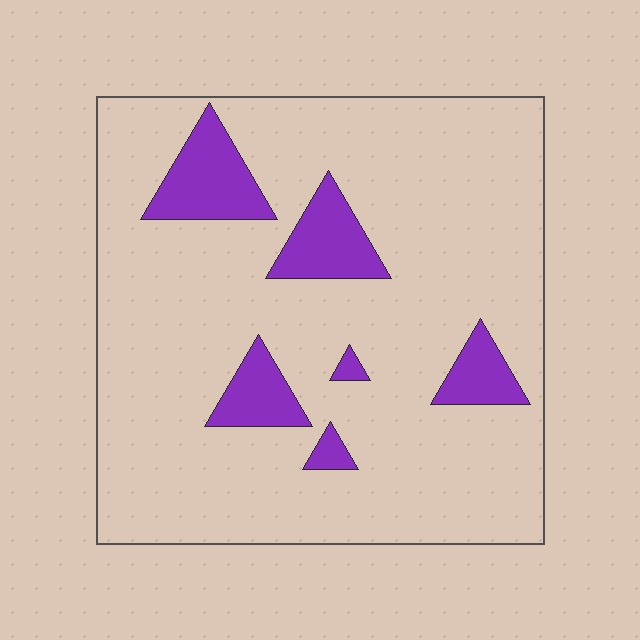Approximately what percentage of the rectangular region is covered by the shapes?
Approximately 15%.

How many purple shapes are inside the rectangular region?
6.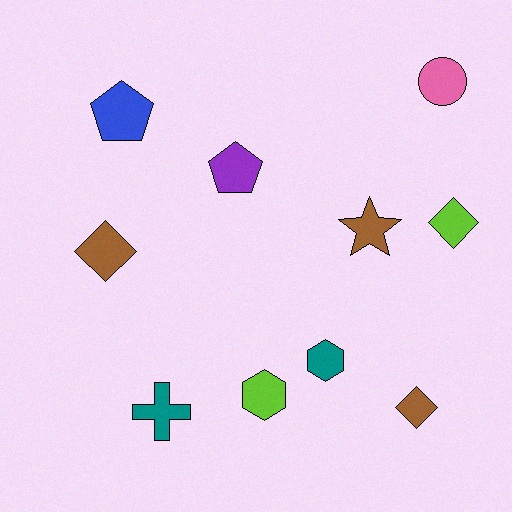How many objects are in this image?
There are 10 objects.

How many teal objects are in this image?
There are 2 teal objects.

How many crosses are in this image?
There is 1 cross.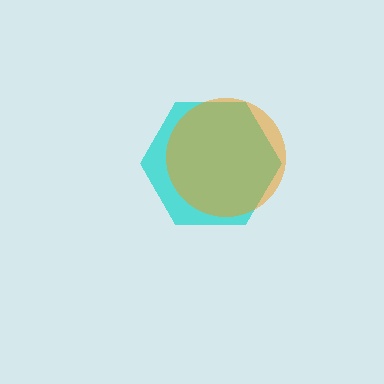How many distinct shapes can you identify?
There are 2 distinct shapes: a cyan hexagon, an orange circle.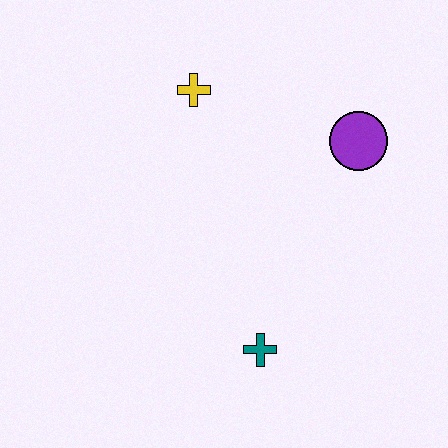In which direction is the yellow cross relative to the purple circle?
The yellow cross is to the left of the purple circle.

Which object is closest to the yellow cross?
The purple circle is closest to the yellow cross.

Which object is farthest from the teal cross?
The yellow cross is farthest from the teal cross.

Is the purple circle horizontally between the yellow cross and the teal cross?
No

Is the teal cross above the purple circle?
No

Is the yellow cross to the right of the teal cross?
No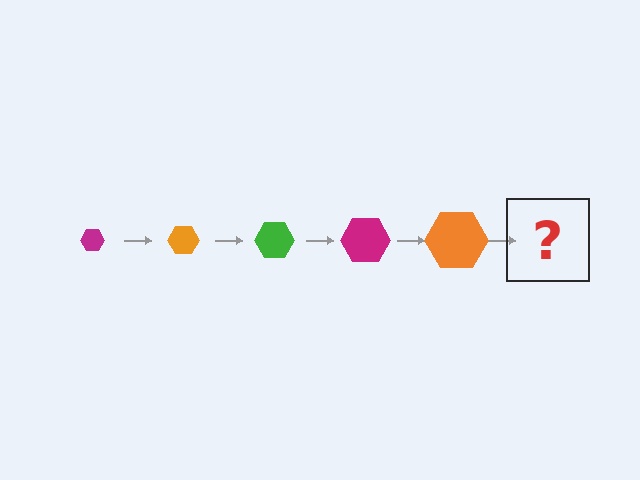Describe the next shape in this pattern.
It should be a green hexagon, larger than the previous one.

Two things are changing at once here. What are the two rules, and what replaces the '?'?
The two rules are that the hexagon grows larger each step and the color cycles through magenta, orange, and green. The '?' should be a green hexagon, larger than the previous one.